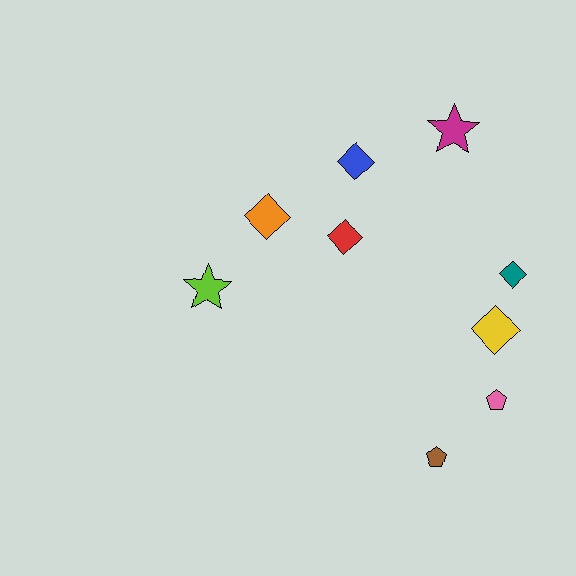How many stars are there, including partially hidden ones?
There are 2 stars.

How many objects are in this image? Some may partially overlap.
There are 9 objects.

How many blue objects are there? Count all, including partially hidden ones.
There is 1 blue object.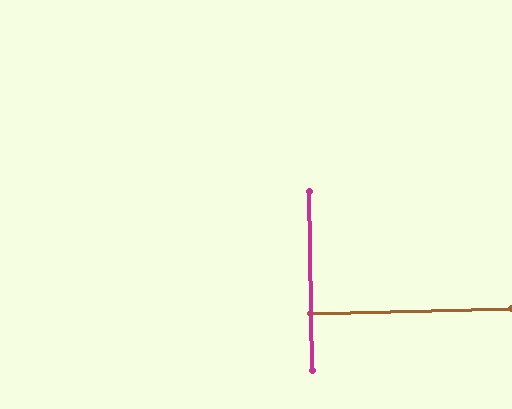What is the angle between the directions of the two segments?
Approximately 90 degrees.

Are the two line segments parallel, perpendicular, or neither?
Perpendicular — they meet at approximately 90°.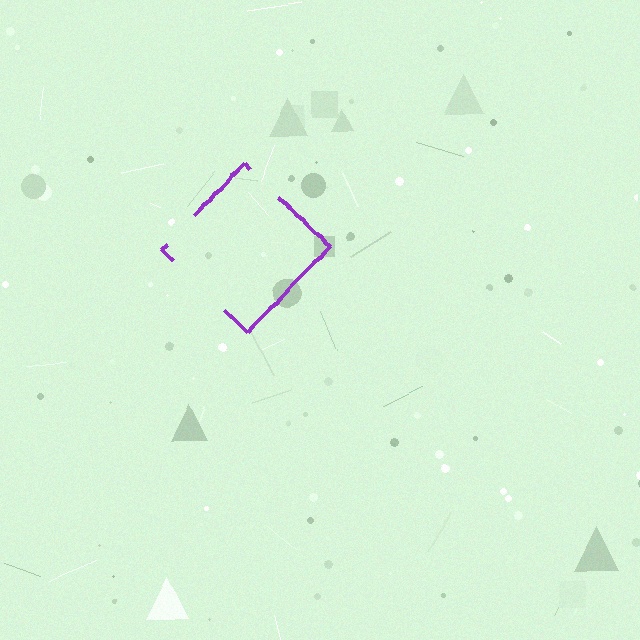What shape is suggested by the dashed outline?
The dashed outline suggests a diamond.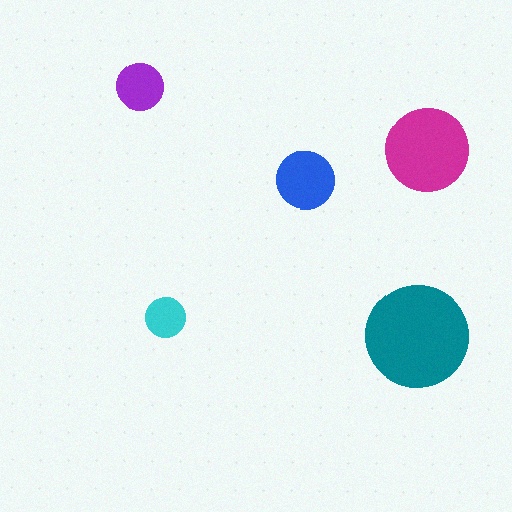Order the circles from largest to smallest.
the teal one, the magenta one, the blue one, the purple one, the cyan one.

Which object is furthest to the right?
The magenta circle is rightmost.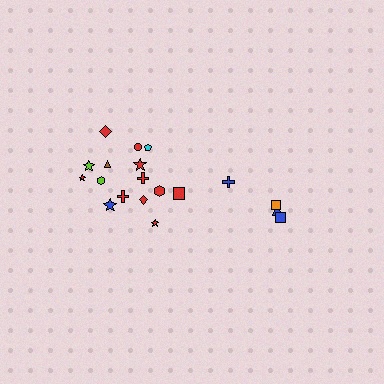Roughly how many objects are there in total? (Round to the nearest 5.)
Roughly 20 objects in total.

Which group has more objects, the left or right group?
The left group.